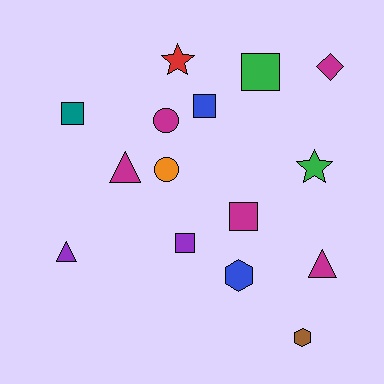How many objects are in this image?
There are 15 objects.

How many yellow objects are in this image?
There are no yellow objects.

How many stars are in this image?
There are 2 stars.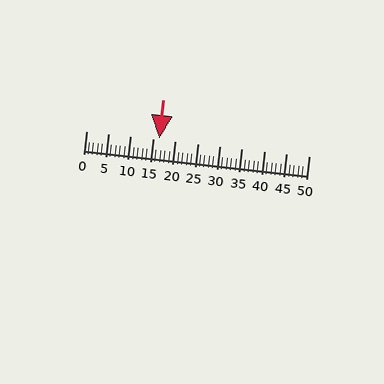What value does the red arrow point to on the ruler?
The red arrow points to approximately 16.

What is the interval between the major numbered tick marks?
The major tick marks are spaced 5 units apart.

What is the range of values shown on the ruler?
The ruler shows values from 0 to 50.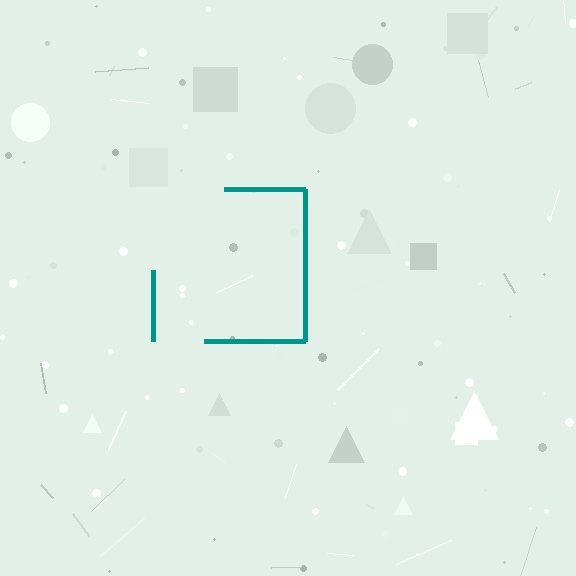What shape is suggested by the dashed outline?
The dashed outline suggests a square.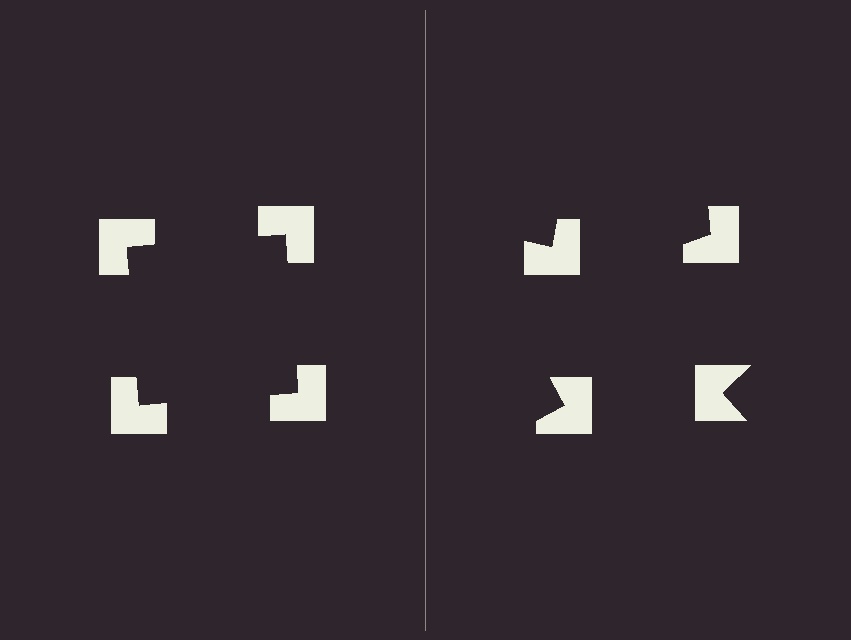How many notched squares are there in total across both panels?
8 — 4 on each side.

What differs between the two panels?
The notched squares are positioned identically on both sides; only the wedge orientations differ. On the left they align to a square; on the right they are misaligned.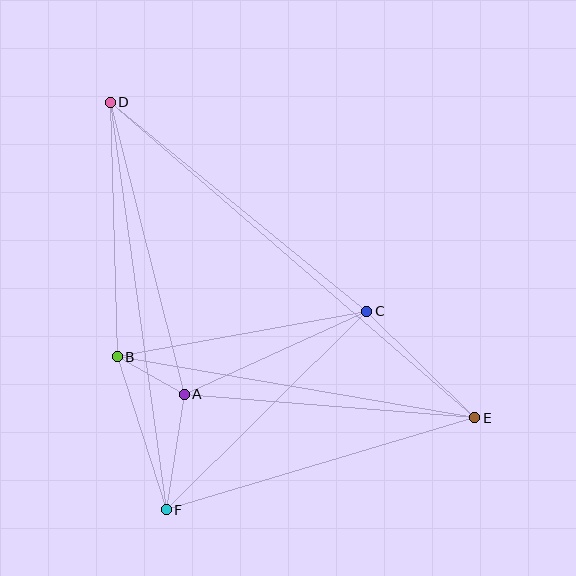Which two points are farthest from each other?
Points D and E are farthest from each other.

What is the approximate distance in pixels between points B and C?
The distance between B and C is approximately 253 pixels.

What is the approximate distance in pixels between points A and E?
The distance between A and E is approximately 292 pixels.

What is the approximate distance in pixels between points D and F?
The distance between D and F is approximately 411 pixels.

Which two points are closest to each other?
Points A and B are closest to each other.